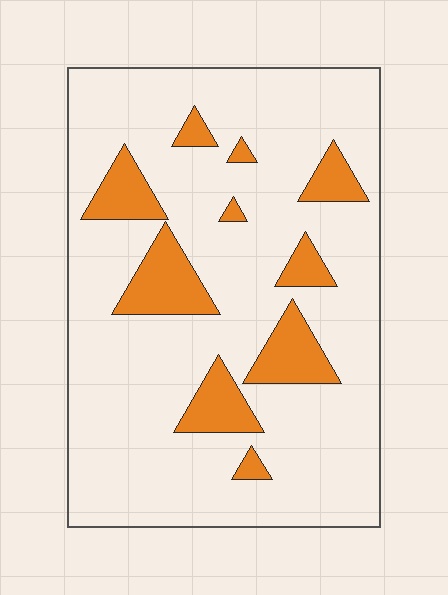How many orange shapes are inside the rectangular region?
10.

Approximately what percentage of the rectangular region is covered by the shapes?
Approximately 15%.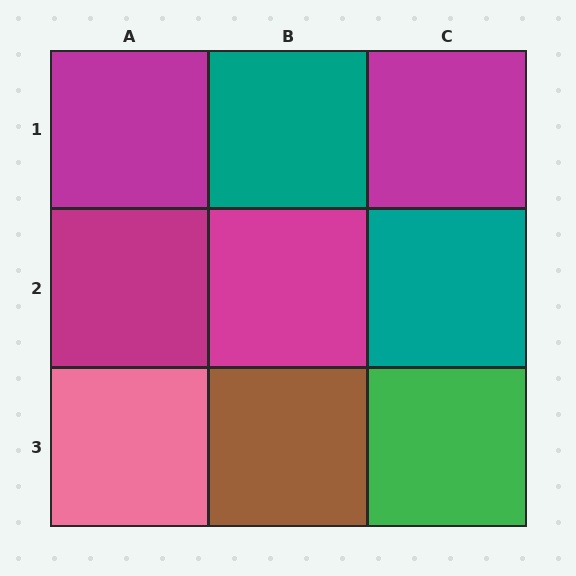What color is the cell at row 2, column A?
Magenta.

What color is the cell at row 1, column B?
Teal.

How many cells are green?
1 cell is green.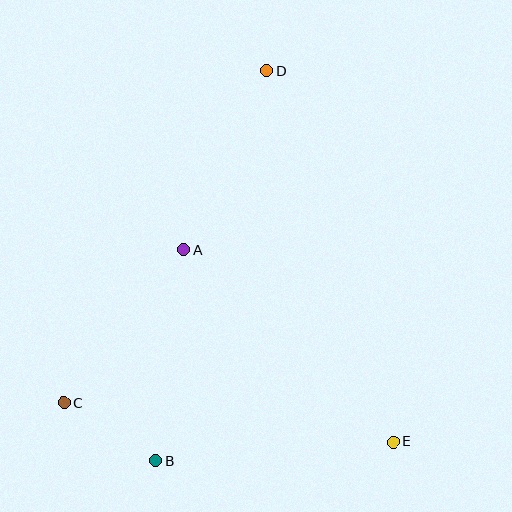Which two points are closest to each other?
Points B and C are closest to each other.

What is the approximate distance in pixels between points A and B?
The distance between A and B is approximately 213 pixels.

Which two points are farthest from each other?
Points B and D are farthest from each other.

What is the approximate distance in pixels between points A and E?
The distance between A and E is approximately 283 pixels.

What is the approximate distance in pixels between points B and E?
The distance between B and E is approximately 238 pixels.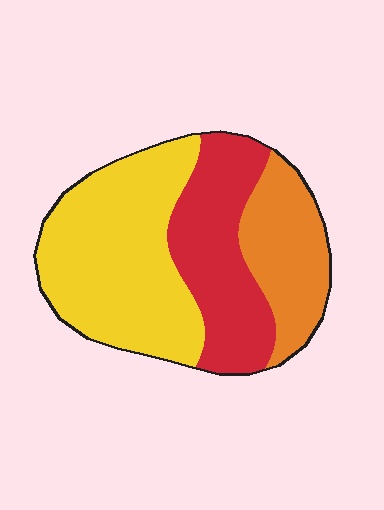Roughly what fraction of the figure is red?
Red covers roughly 30% of the figure.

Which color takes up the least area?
Orange, at roughly 20%.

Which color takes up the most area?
Yellow, at roughly 45%.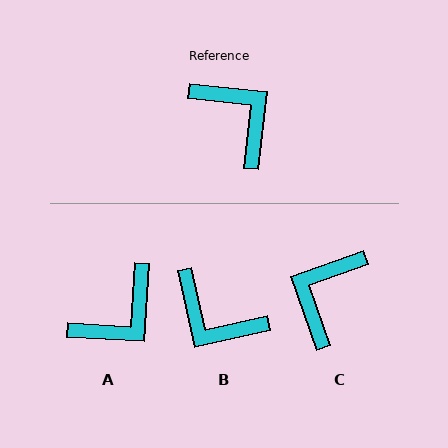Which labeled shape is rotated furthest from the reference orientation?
B, about 161 degrees away.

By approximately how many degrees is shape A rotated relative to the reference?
Approximately 87 degrees clockwise.